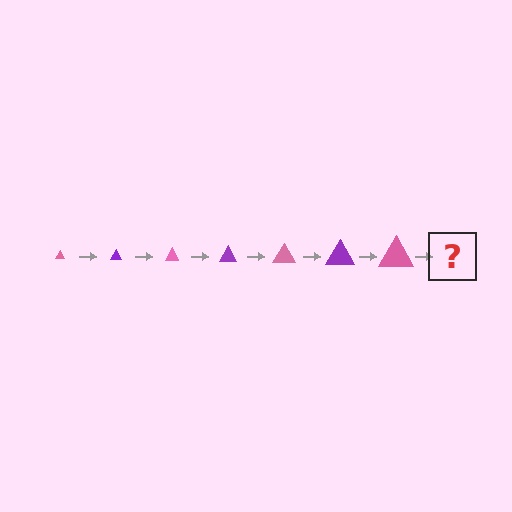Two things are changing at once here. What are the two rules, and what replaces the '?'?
The two rules are that the triangle grows larger each step and the color cycles through pink and purple. The '?' should be a purple triangle, larger than the previous one.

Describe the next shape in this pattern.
It should be a purple triangle, larger than the previous one.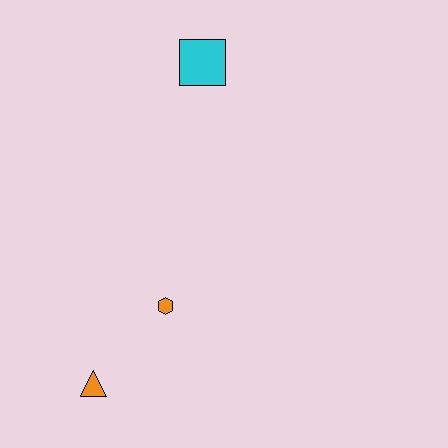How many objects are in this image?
There are 3 objects.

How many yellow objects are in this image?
There are no yellow objects.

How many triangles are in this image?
There is 1 triangle.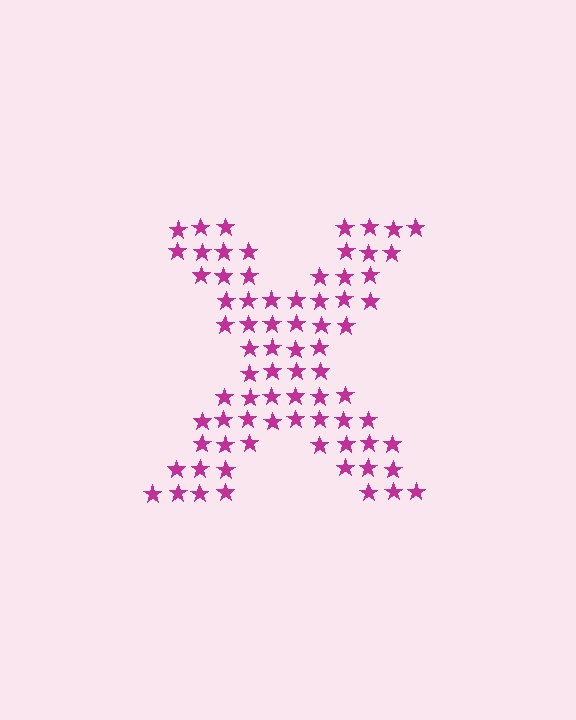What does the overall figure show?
The overall figure shows the letter X.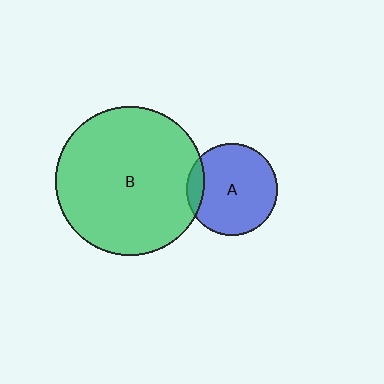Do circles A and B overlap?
Yes.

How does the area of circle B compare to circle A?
Approximately 2.6 times.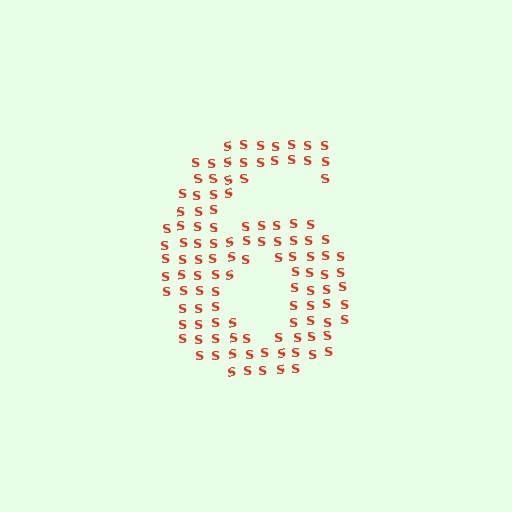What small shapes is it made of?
It is made of small letter S's.